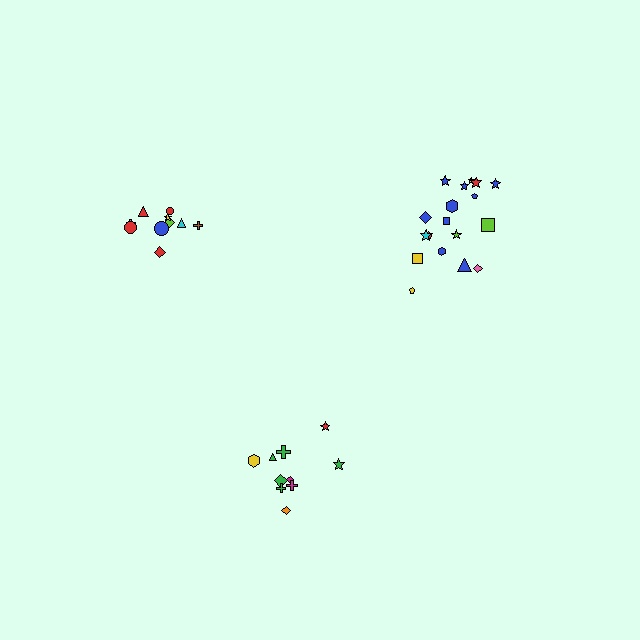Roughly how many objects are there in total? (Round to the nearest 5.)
Roughly 40 objects in total.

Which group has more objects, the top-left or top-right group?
The top-right group.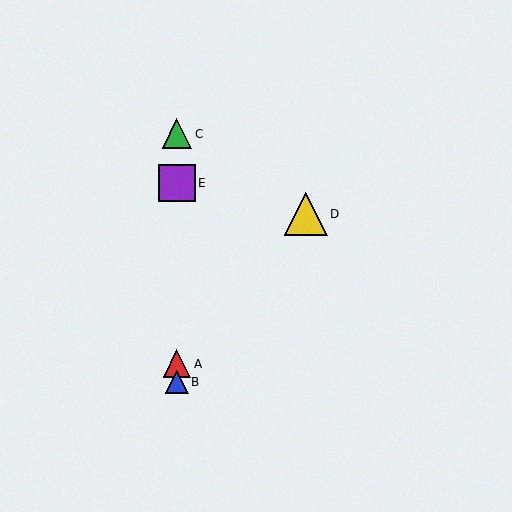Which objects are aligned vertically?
Objects A, B, C, E are aligned vertically.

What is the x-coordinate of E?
Object E is at x≈177.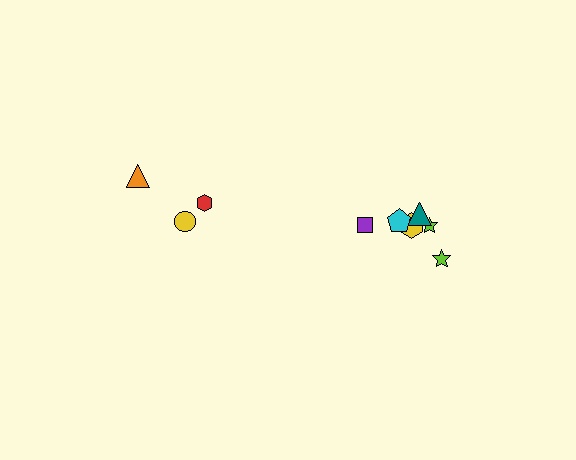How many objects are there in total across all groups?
There are 9 objects.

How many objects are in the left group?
There are 3 objects.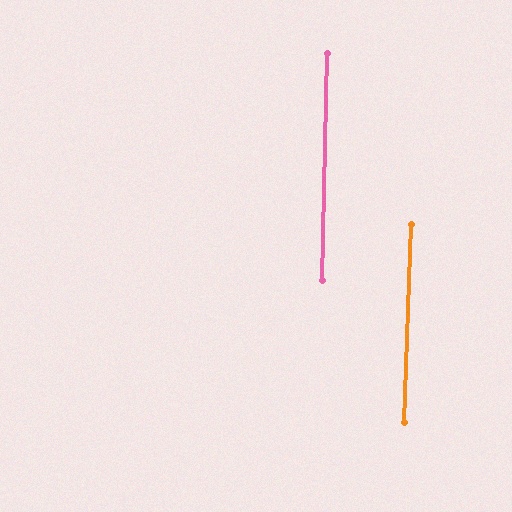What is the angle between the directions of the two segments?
Approximately 1 degree.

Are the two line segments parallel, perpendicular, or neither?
Parallel — their directions differ by only 0.8°.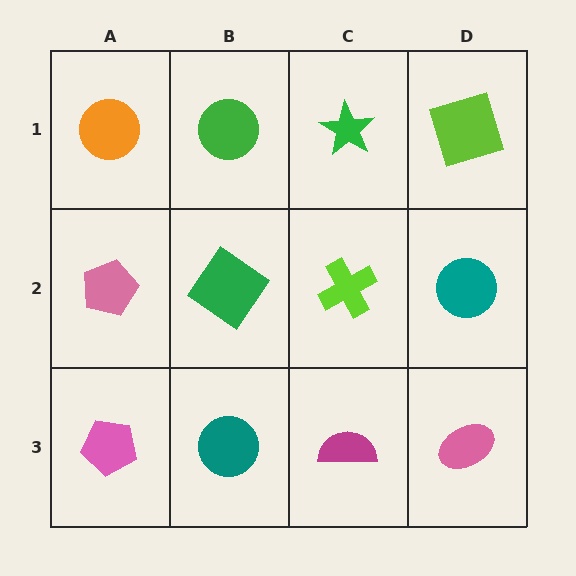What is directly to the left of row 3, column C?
A teal circle.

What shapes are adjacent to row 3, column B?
A green diamond (row 2, column B), a pink pentagon (row 3, column A), a magenta semicircle (row 3, column C).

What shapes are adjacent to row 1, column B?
A green diamond (row 2, column B), an orange circle (row 1, column A), a green star (row 1, column C).